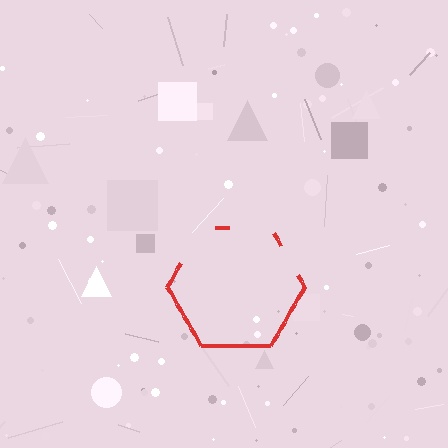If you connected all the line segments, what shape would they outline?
They would outline a hexagon.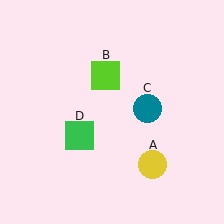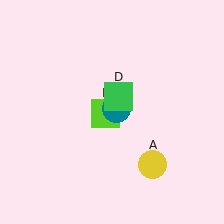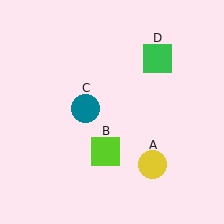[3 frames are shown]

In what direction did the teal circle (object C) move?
The teal circle (object C) moved left.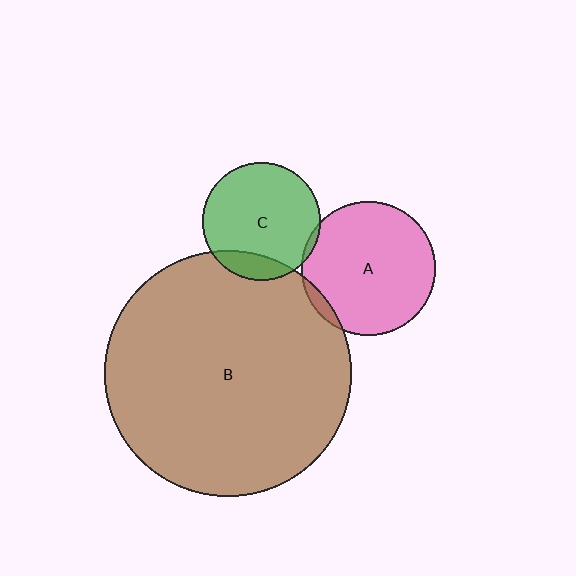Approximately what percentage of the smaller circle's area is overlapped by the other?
Approximately 5%.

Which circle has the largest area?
Circle B (brown).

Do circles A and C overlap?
Yes.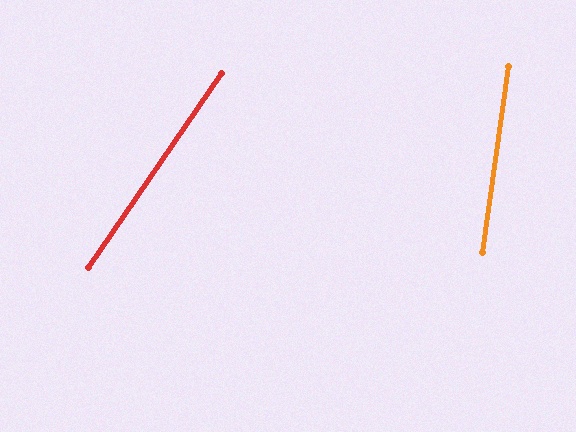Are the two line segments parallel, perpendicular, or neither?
Neither parallel nor perpendicular — they differ by about 26°.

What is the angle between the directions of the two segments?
Approximately 26 degrees.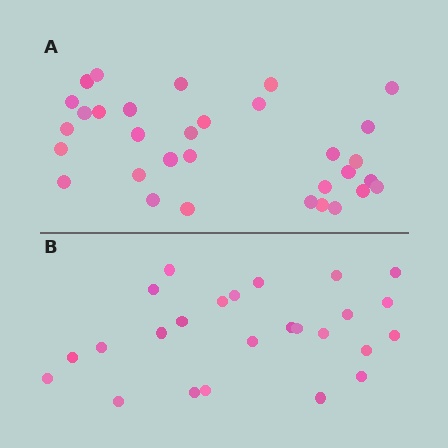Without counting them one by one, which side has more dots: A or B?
Region A (the top region) has more dots.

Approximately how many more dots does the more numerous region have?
Region A has roughly 8 or so more dots than region B.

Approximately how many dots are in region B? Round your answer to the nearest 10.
About 20 dots. (The exact count is 25, which rounds to 20.)